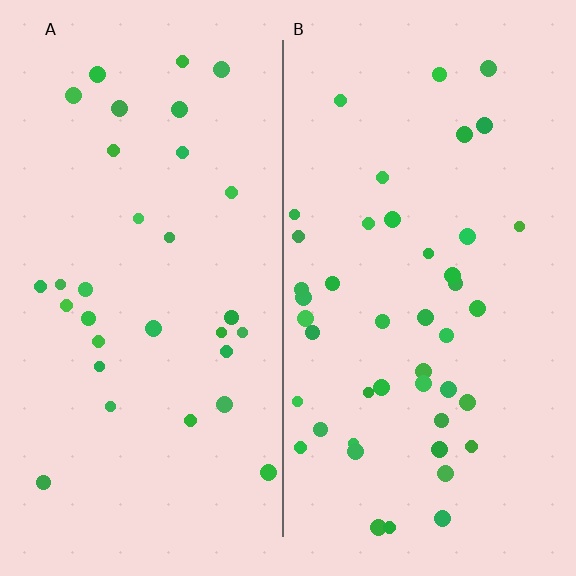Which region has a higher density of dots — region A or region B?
B (the right).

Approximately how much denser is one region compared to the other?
Approximately 1.4× — region B over region A.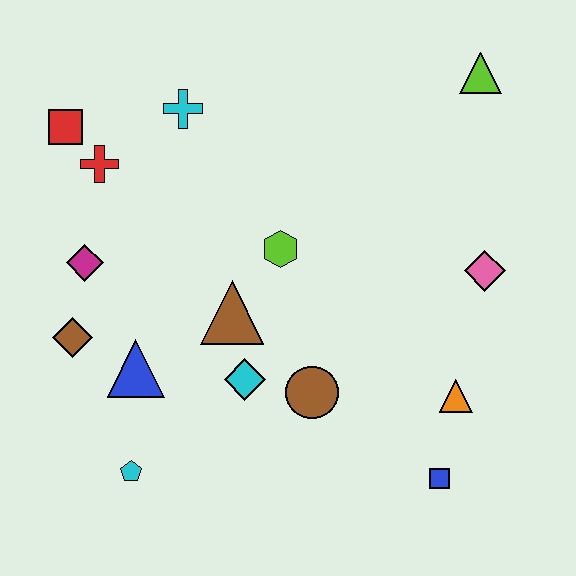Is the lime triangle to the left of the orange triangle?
No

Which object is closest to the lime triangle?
The pink diamond is closest to the lime triangle.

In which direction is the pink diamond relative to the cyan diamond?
The pink diamond is to the right of the cyan diamond.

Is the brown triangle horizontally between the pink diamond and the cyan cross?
Yes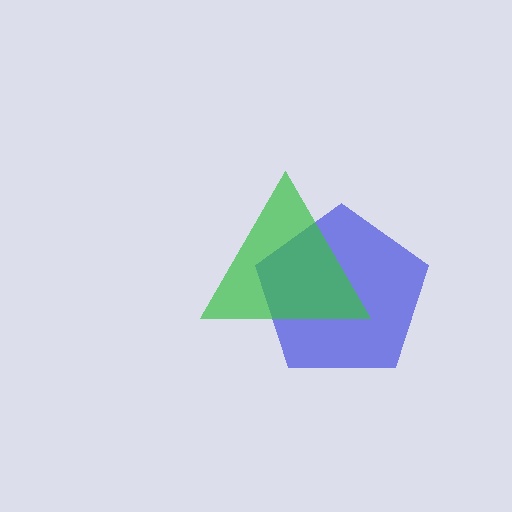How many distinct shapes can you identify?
There are 2 distinct shapes: a blue pentagon, a green triangle.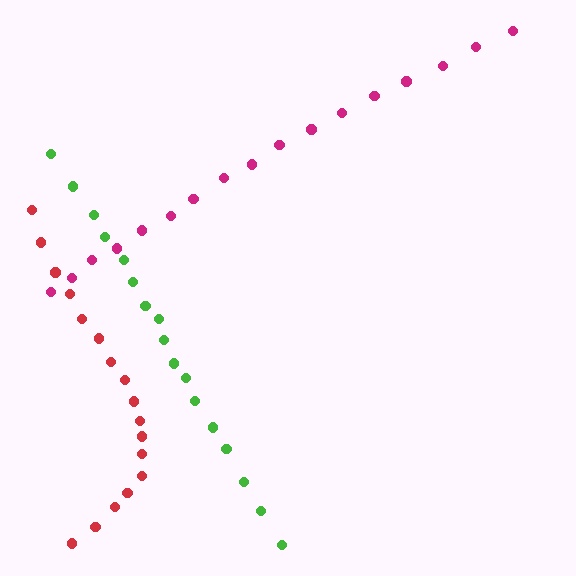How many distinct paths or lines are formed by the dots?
There are 3 distinct paths.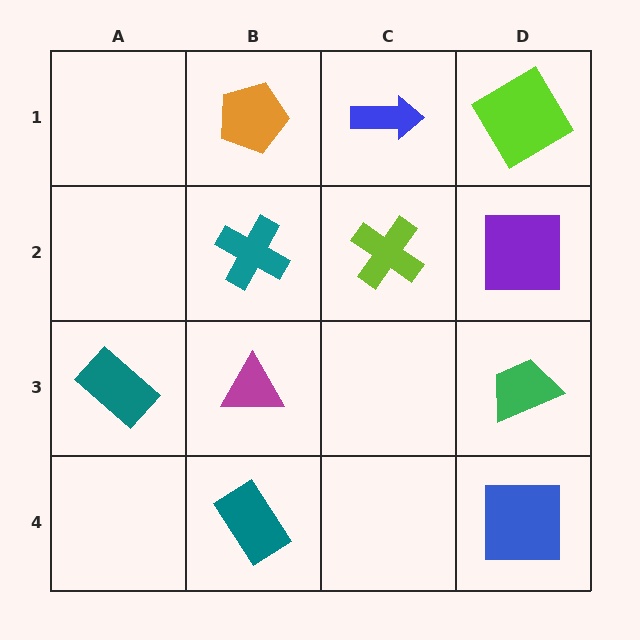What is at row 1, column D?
A lime diamond.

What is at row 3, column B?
A magenta triangle.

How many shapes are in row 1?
3 shapes.